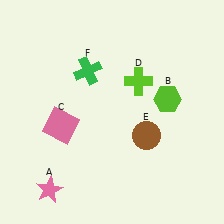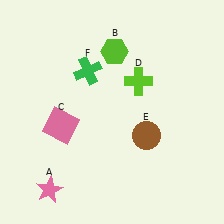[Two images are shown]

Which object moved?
The lime hexagon (B) moved left.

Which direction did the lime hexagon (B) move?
The lime hexagon (B) moved left.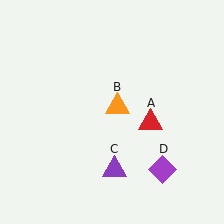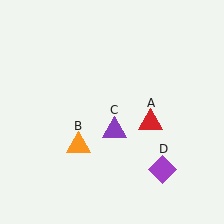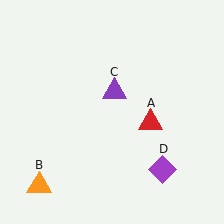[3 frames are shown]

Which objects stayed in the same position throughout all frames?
Red triangle (object A) and purple diamond (object D) remained stationary.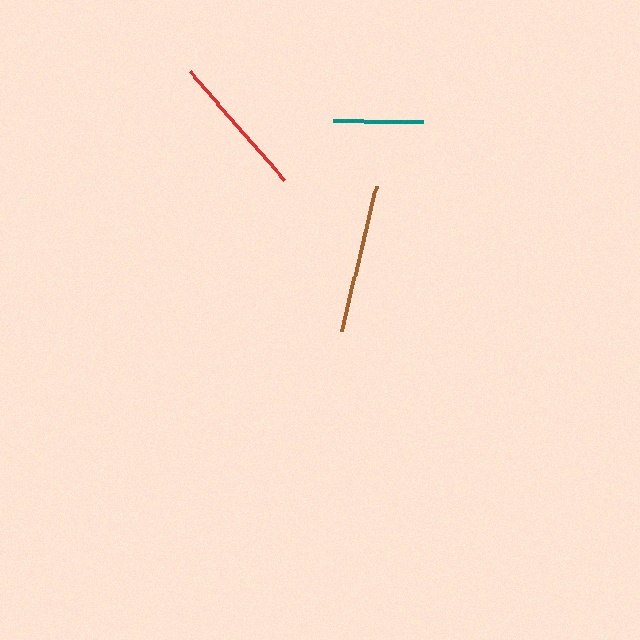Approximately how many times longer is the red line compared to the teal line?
The red line is approximately 1.6 times the length of the teal line.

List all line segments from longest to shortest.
From longest to shortest: brown, red, teal.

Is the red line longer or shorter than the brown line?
The brown line is longer than the red line.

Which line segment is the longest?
The brown line is the longest at approximately 150 pixels.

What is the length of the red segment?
The red segment is approximately 143 pixels long.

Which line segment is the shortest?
The teal line is the shortest at approximately 89 pixels.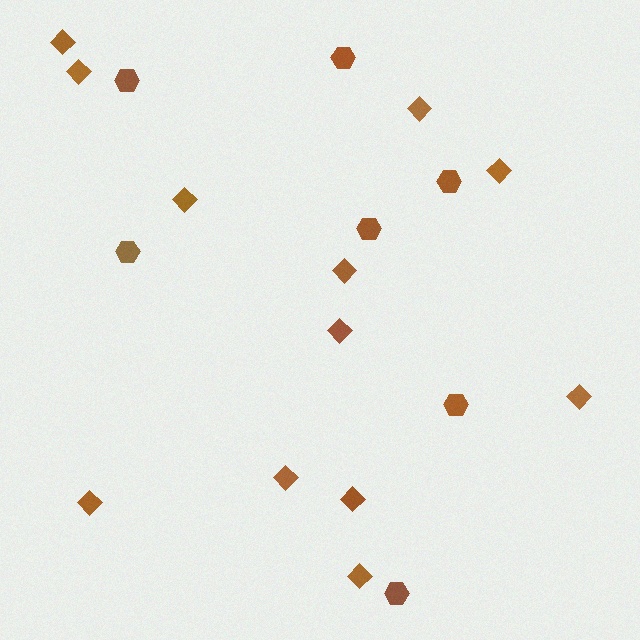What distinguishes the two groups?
There are 2 groups: one group of diamonds (12) and one group of hexagons (7).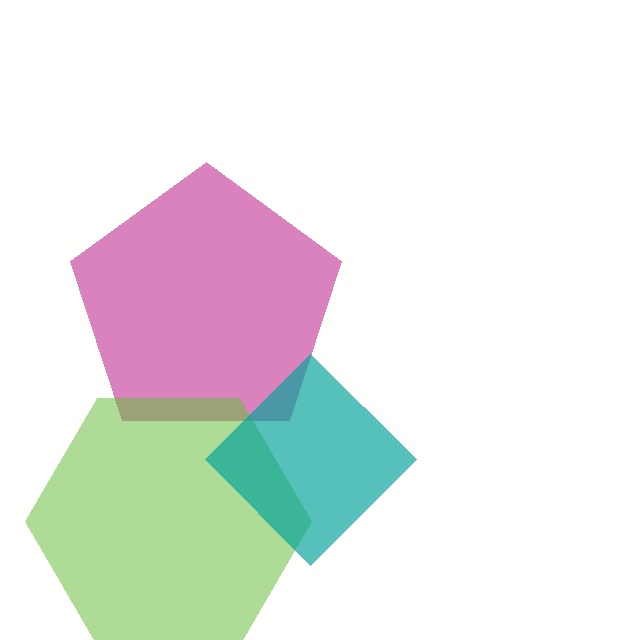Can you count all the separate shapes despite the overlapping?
Yes, there are 3 separate shapes.